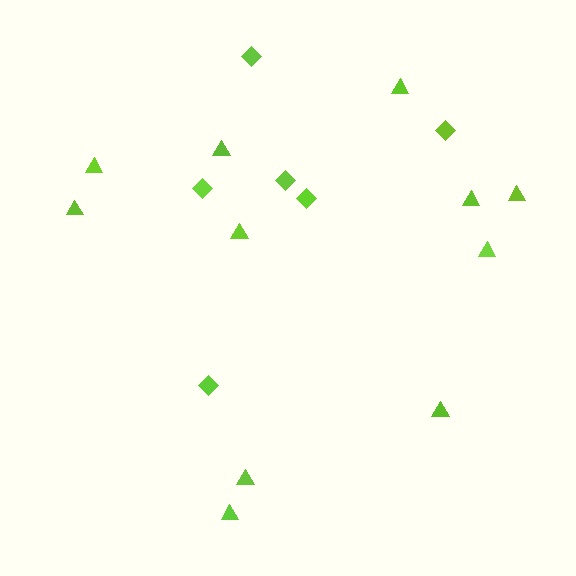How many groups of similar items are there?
There are 2 groups: one group of triangles (11) and one group of diamonds (6).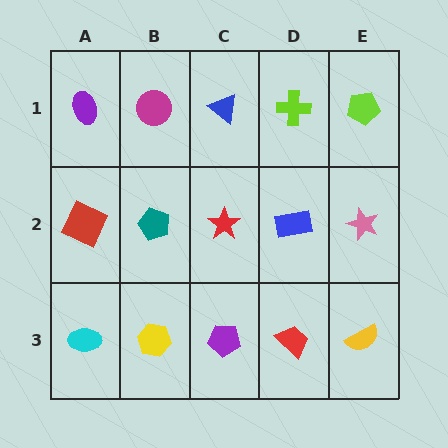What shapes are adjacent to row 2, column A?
A purple ellipse (row 1, column A), a cyan ellipse (row 3, column A), a teal pentagon (row 2, column B).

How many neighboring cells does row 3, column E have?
2.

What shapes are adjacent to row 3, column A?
A red square (row 2, column A), a yellow hexagon (row 3, column B).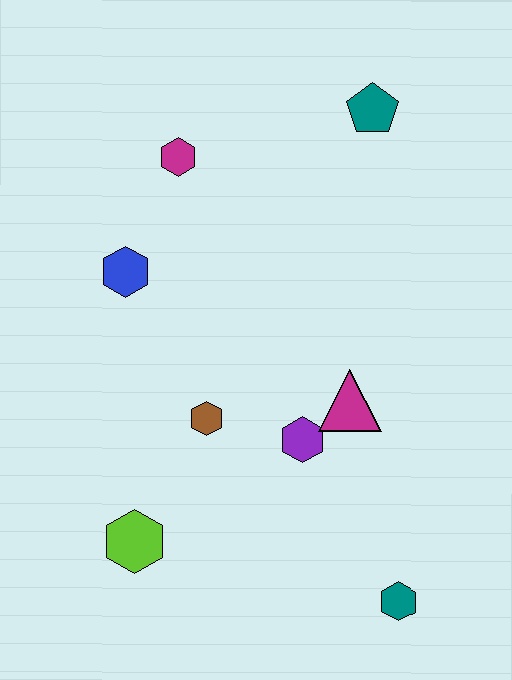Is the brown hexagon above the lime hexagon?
Yes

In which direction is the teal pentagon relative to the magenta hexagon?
The teal pentagon is to the right of the magenta hexagon.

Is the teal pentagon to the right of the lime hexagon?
Yes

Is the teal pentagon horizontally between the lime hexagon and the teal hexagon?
Yes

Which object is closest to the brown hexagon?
The purple hexagon is closest to the brown hexagon.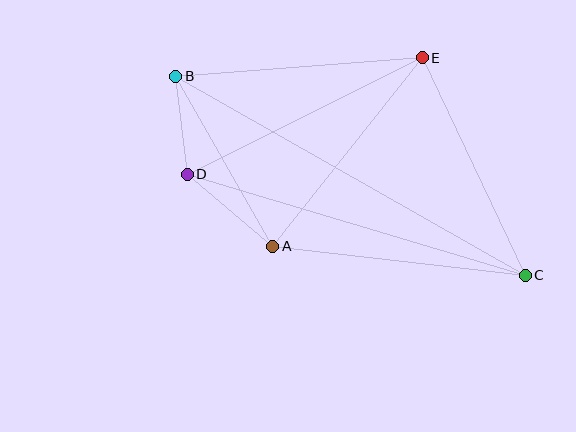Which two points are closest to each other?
Points B and D are closest to each other.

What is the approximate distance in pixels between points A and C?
The distance between A and C is approximately 254 pixels.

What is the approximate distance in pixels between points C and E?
The distance between C and E is approximately 240 pixels.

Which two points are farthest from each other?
Points B and C are farthest from each other.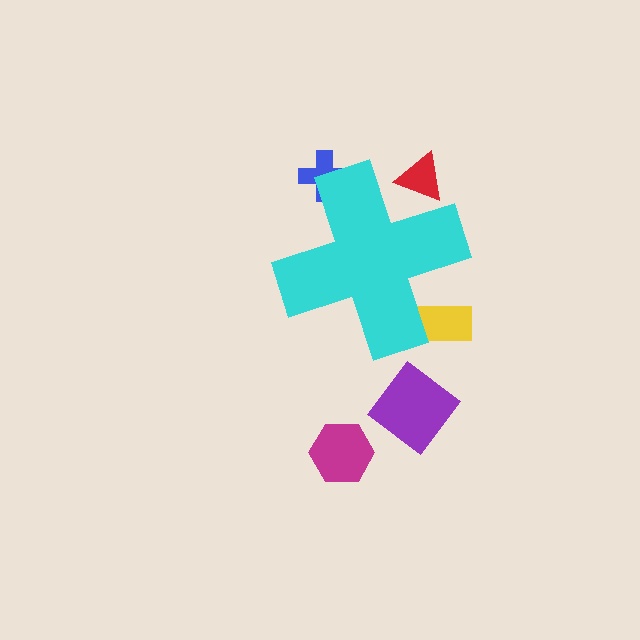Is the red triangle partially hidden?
Yes, the red triangle is partially hidden behind the cyan cross.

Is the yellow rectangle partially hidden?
Yes, the yellow rectangle is partially hidden behind the cyan cross.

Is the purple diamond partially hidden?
No, the purple diamond is fully visible.